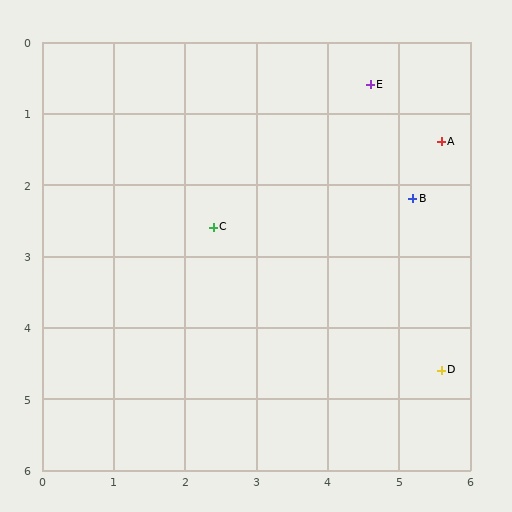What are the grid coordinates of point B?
Point B is at approximately (5.2, 2.2).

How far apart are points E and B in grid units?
Points E and B are about 1.7 grid units apart.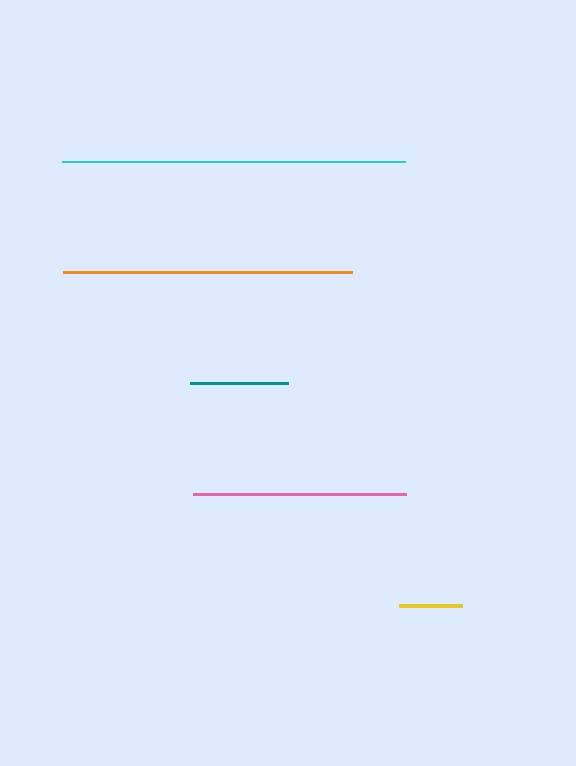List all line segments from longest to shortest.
From longest to shortest: cyan, orange, pink, teal, yellow.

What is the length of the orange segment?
The orange segment is approximately 289 pixels long.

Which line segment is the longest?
The cyan line is the longest at approximately 344 pixels.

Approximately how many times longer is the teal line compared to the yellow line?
The teal line is approximately 1.6 times the length of the yellow line.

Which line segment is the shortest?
The yellow line is the shortest at approximately 63 pixels.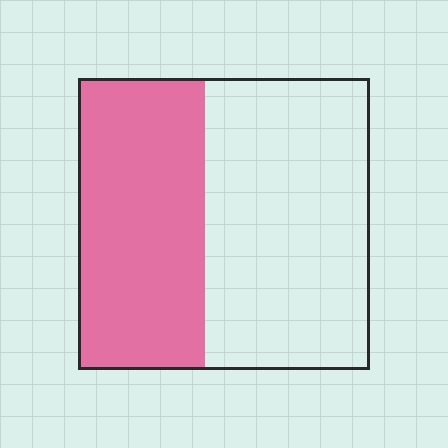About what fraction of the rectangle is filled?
About two fifths (2/5).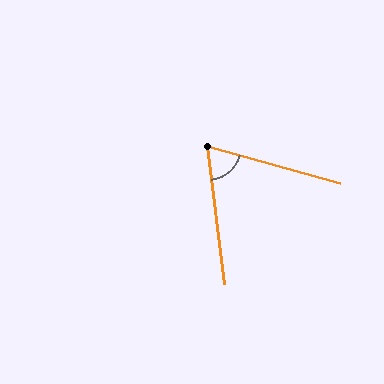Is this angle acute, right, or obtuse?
It is acute.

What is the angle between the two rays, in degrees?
Approximately 68 degrees.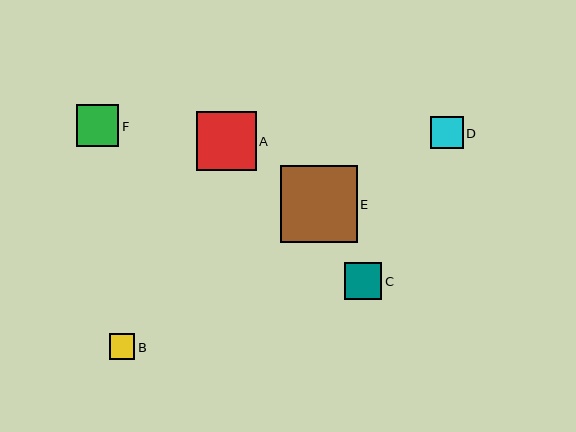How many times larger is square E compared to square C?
Square E is approximately 2.1 times the size of square C.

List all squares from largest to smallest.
From largest to smallest: E, A, F, C, D, B.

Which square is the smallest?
Square B is the smallest with a size of approximately 25 pixels.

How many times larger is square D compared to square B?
Square D is approximately 1.3 times the size of square B.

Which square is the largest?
Square E is the largest with a size of approximately 77 pixels.